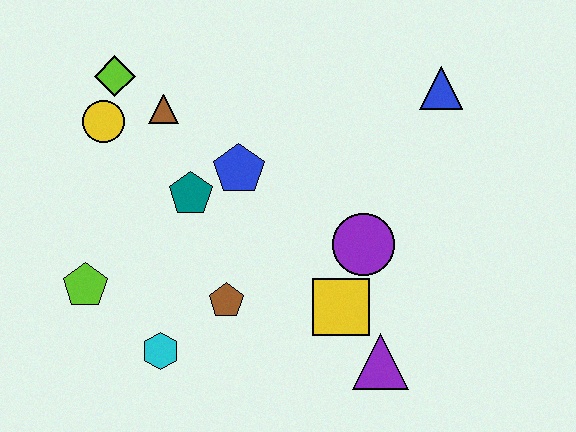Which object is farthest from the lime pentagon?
The blue triangle is farthest from the lime pentagon.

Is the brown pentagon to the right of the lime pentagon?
Yes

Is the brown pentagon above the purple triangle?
Yes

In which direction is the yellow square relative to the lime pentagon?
The yellow square is to the right of the lime pentagon.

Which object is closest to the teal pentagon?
The blue pentagon is closest to the teal pentagon.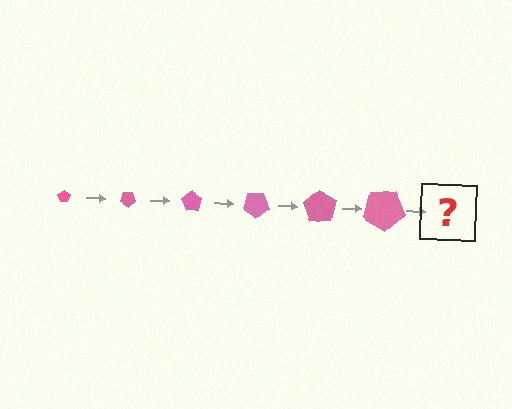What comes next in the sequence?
The next element should be a pentagon, larger than the previous one and rotated 210 degrees from the start.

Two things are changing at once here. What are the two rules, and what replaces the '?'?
The two rules are that the pentagon grows larger each step and it rotates 35 degrees each step. The '?' should be a pentagon, larger than the previous one and rotated 210 degrees from the start.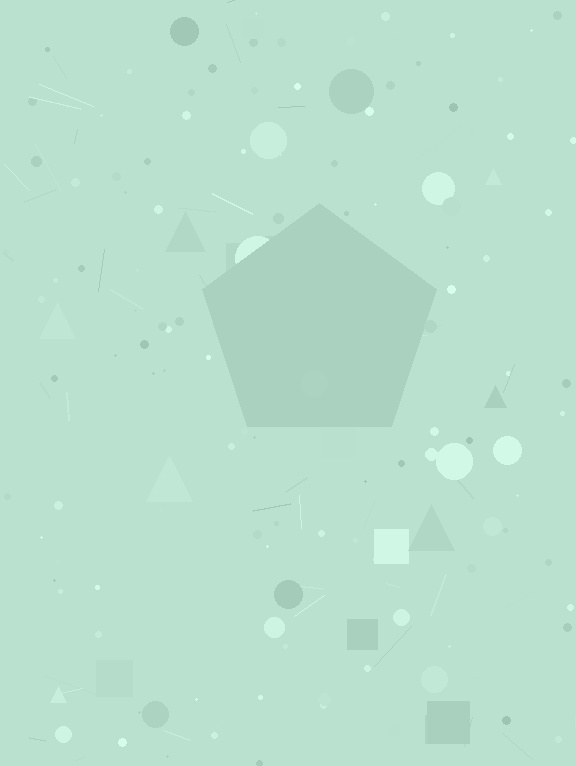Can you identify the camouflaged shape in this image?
The camouflaged shape is a pentagon.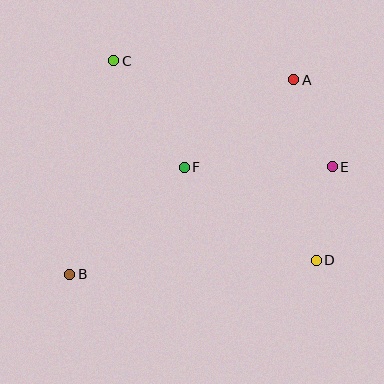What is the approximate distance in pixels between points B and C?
The distance between B and C is approximately 218 pixels.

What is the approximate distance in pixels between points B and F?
The distance between B and F is approximately 157 pixels.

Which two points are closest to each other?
Points D and E are closest to each other.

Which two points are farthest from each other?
Points A and B are farthest from each other.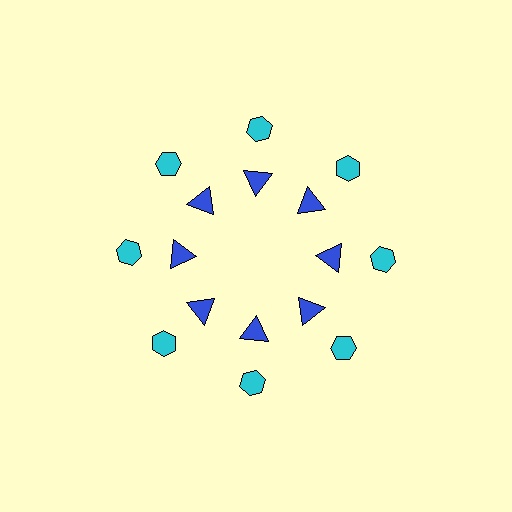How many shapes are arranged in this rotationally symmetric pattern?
There are 16 shapes, arranged in 8 groups of 2.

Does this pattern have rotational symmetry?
Yes, this pattern has 8-fold rotational symmetry. It looks the same after rotating 45 degrees around the center.